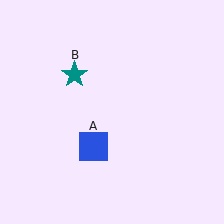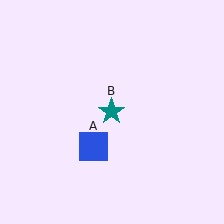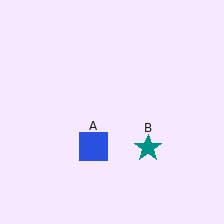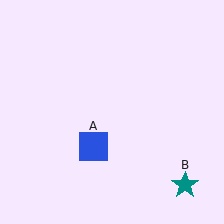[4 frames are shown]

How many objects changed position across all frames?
1 object changed position: teal star (object B).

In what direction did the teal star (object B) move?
The teal star (object B) moved down and to the right.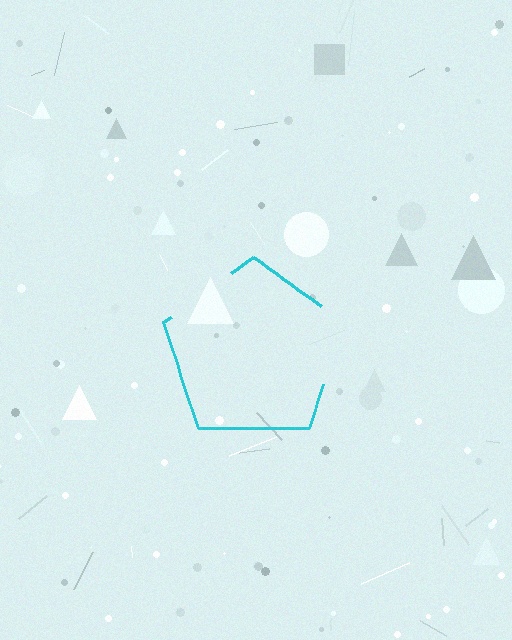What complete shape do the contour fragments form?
The contour fragments form a pentagon.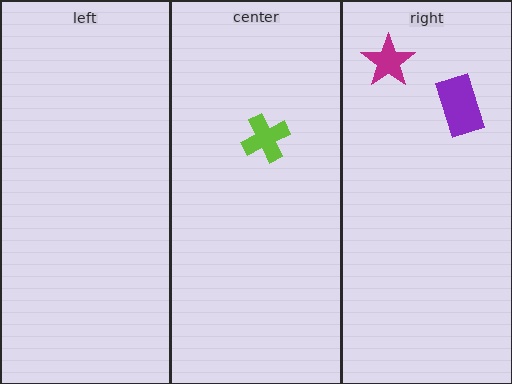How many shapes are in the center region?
1.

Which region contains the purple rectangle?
The right region.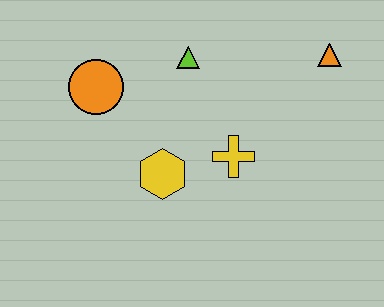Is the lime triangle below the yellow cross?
No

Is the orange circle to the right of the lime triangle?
No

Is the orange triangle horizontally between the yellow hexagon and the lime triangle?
No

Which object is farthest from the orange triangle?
The orange circle is farthest from the orange triangle.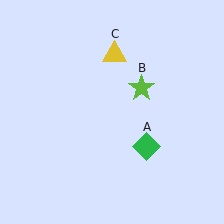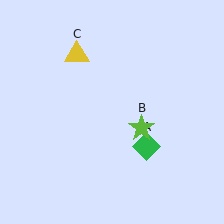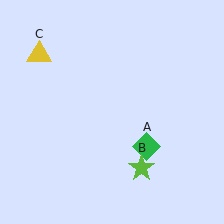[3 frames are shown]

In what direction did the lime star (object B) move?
The lime star (object B) moved down.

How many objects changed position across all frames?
2 objects changed position: lime star (object B), yellow triangle (object C).